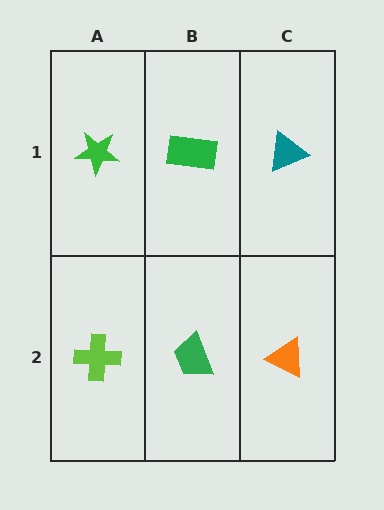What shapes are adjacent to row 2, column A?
A green star (row 1, column A), a green trapezoid (row 2, column B).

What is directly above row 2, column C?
A teal triangle.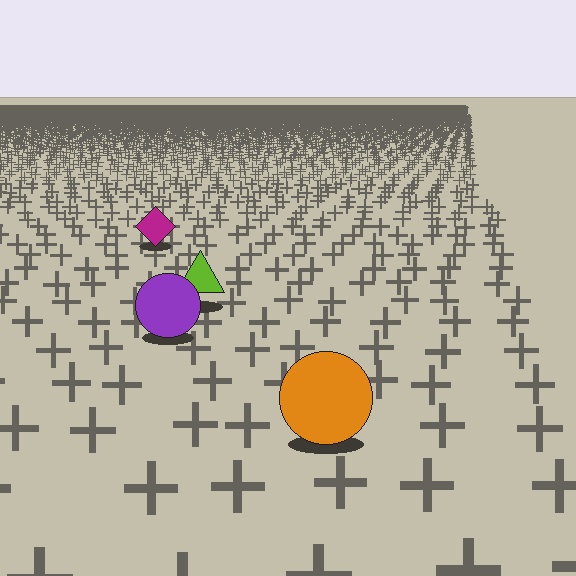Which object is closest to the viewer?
The orange circle is closest. The texture marks near it are larger and more spread out.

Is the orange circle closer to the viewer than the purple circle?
Yes. The orange circle is closer — you can tell from the texture gradient: the ground texture is coarser near it.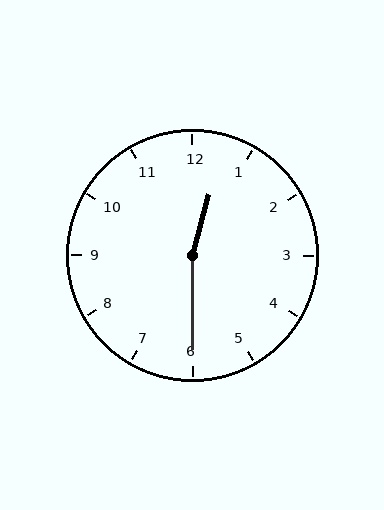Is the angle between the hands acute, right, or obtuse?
It is obtuse.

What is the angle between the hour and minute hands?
Approximately 165 degrees.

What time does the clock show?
12:30.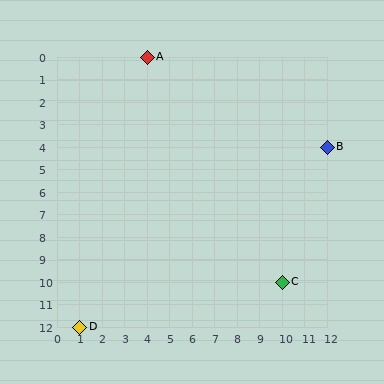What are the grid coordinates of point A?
Point A is at grid coordinates (4, 0).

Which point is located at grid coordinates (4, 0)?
Point A is at (4, 0).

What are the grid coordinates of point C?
Point C is at grid coordinates (10, 10).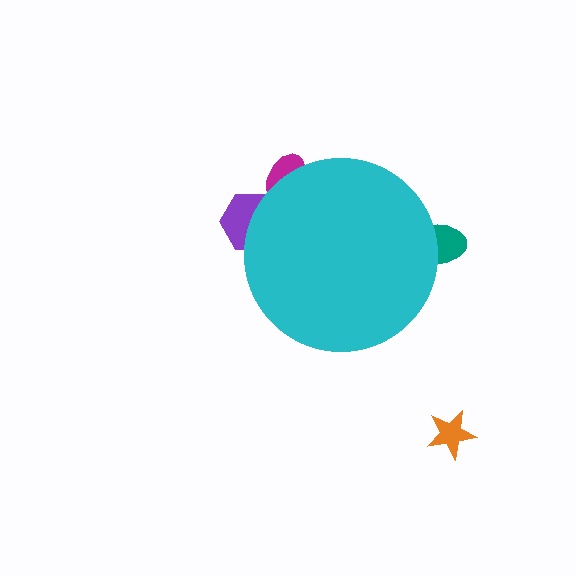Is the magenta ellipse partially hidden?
Yes, the magenta ellipse is partially hidden behind the cyan circle.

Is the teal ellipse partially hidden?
Yes, the teal ellipse is partially hidden behind the cyan circle.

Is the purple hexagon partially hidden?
Yes, the purple hexagon is partially hidden behind the cyan circle.